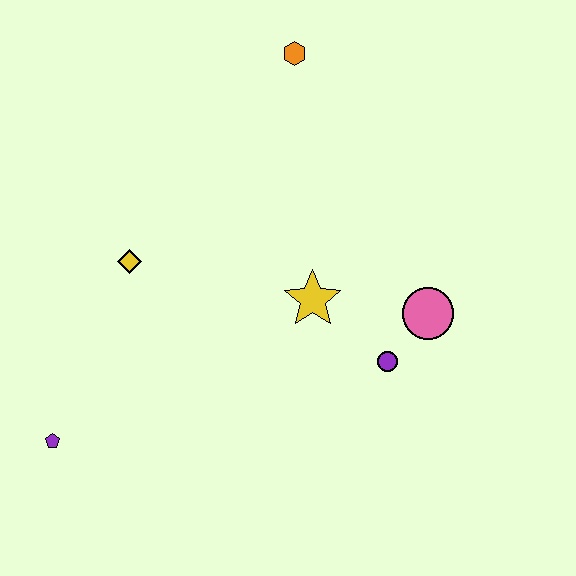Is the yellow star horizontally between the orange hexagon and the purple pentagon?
No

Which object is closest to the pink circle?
The purple circle is closest to the pink circle.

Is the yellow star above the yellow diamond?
No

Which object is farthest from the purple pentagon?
The orange hexagon is farthest from the purple pentagon.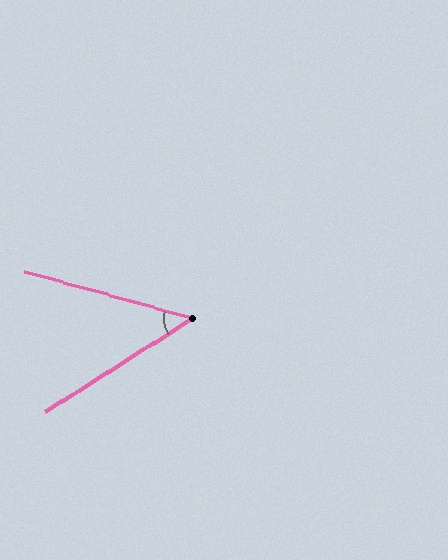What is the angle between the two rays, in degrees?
Approximately 48 degrees.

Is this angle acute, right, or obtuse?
It is acute.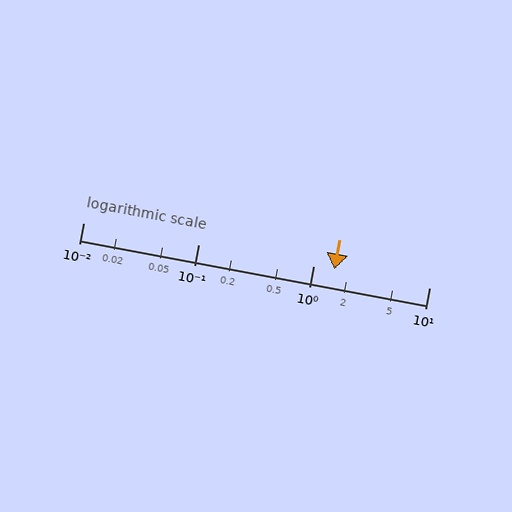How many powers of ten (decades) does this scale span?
The scale spans 3 decades, from 0.01 to 10.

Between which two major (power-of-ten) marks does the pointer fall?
The pointer is between 1 and 10.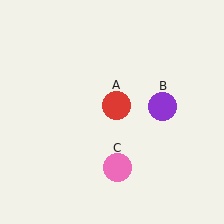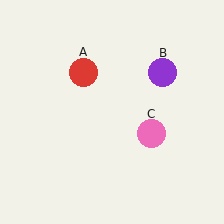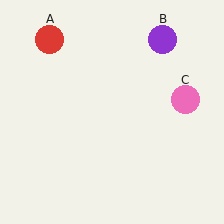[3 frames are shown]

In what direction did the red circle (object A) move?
The red circle (object A) moved up and to the left.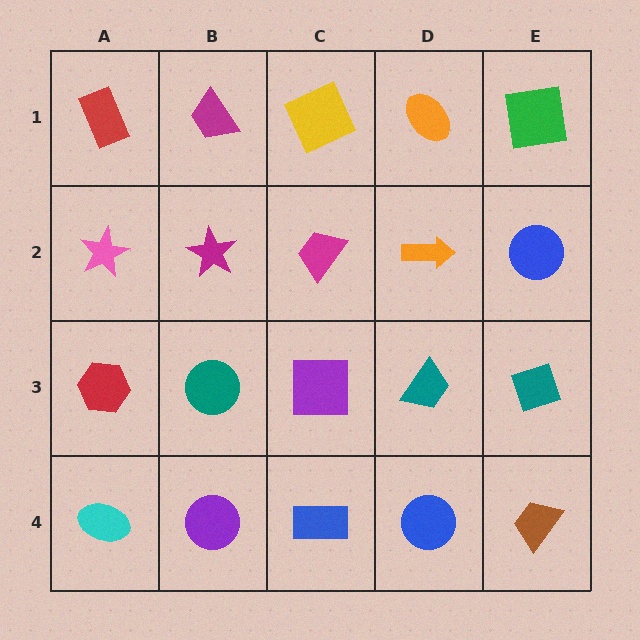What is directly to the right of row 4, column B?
A blue rectangle.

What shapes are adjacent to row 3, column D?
An orange arrow (row 2, column D), a blue circle (row 4, column D), a purple square (row 3, column C), a teal diamond (row 3, column E).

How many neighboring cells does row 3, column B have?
4.